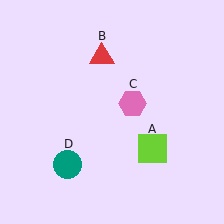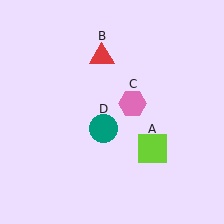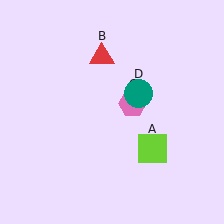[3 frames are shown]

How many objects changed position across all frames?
1 object changed position: teal circle (object D).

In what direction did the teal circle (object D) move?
The teal circle (object D) moved up and to the right.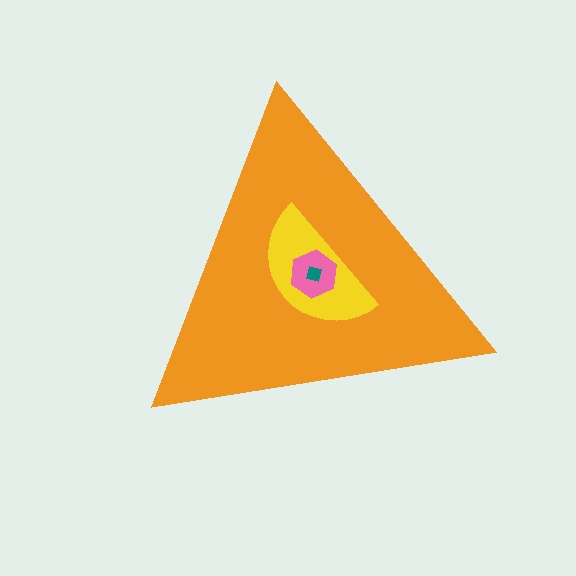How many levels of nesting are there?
4.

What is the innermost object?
The teal square.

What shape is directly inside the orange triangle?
The yellow semicircle.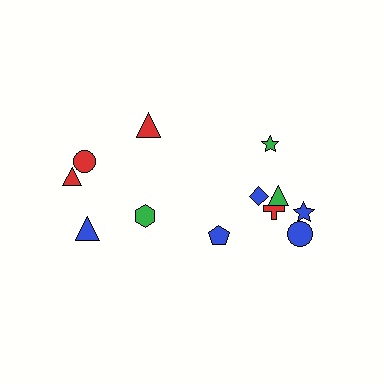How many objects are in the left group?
There are 5 objects.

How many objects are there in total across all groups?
There are 12 objects.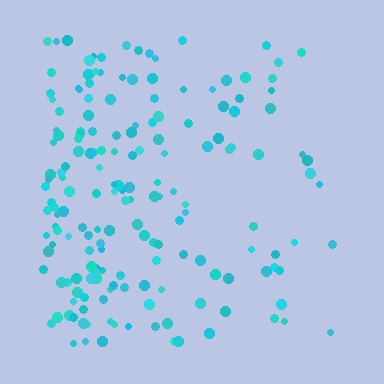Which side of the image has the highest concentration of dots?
The left.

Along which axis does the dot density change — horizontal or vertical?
Horizontal.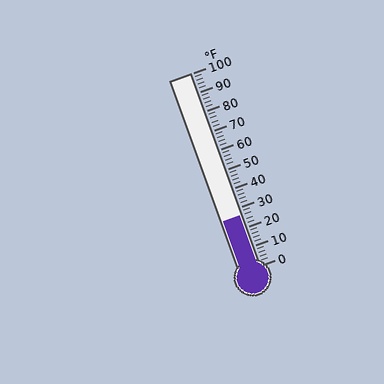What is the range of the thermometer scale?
The thermometer scale ranges from 0°F to 100°F.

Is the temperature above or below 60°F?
The temperature is below 60°F.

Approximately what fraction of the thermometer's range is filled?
The thermometer is filled to approximately 25% of its range.